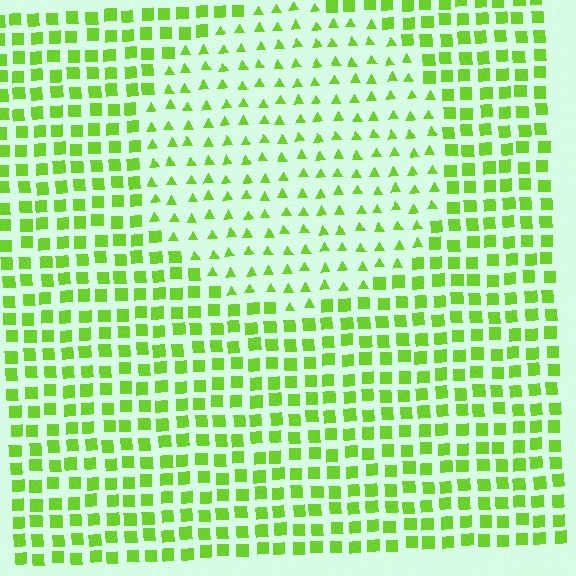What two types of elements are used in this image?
The image uses triangles inside the circle region and squares outside it.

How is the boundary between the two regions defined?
The boundary is defined by a change in element shape: triangles inside vs. squares outside. All elements share the same color and spacing.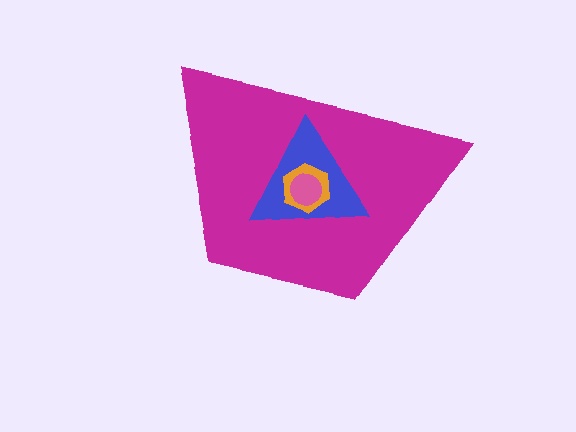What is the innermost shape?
The pink circle.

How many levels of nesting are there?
4.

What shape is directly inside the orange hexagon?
The pink circle.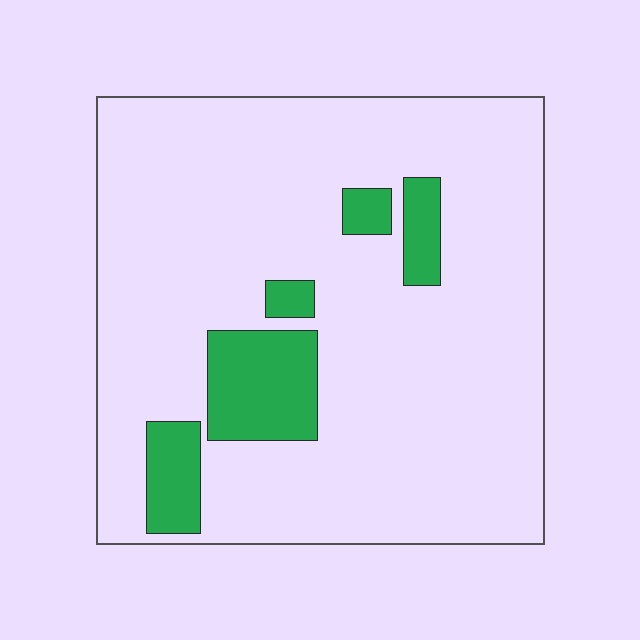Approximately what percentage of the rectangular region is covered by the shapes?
Approximately 15%.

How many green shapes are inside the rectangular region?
5.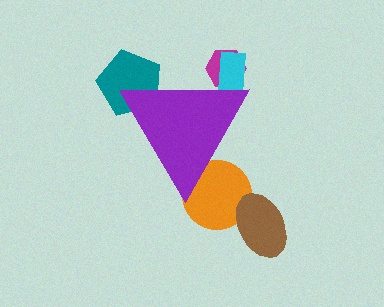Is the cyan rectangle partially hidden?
Yes, the cyan rectangle is partially hidden behind the purple triangle.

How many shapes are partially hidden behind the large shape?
4 shapes are partially hidden.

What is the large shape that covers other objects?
A purple triangle.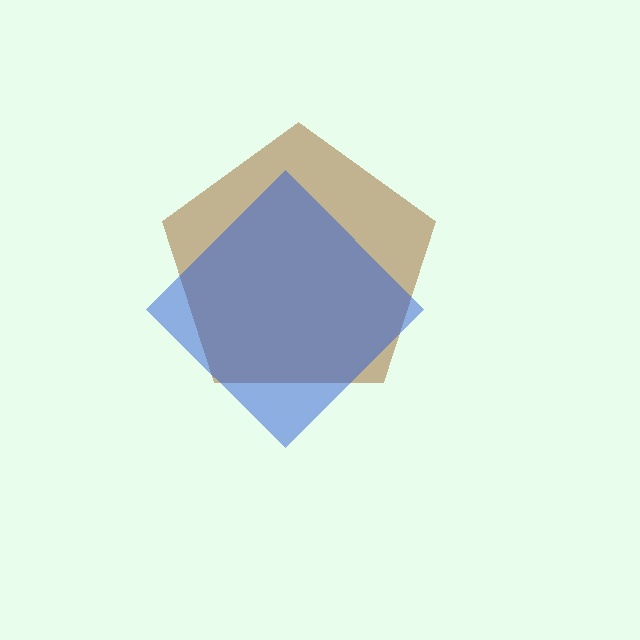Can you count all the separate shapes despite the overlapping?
Yes, there are 2 separate shapes.